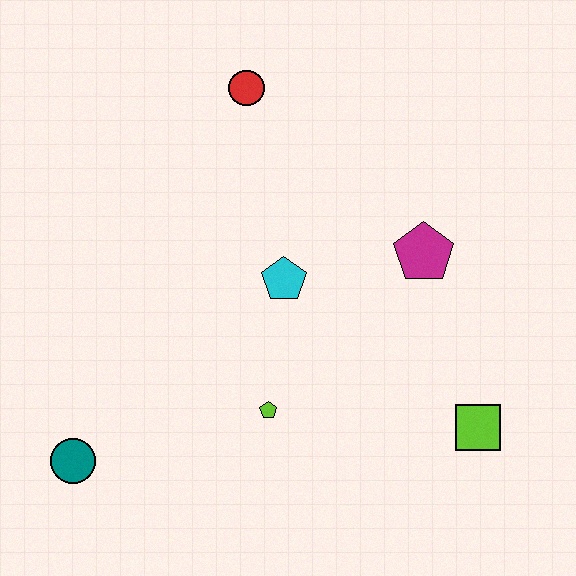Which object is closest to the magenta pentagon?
The cyan pentagon is closest to the magenta pentagon.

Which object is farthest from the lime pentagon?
The red circle is farthest from the lime pentagon.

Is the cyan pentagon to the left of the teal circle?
No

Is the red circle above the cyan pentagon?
Yes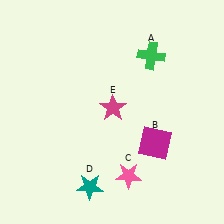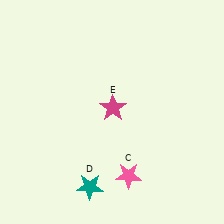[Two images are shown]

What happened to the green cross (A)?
The green cross (A) was removed in Image 2. It was in the top-right area of Image 1.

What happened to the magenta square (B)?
The magenta square (B) was removed in Image 2. It was in the bottom-right area of Image 1.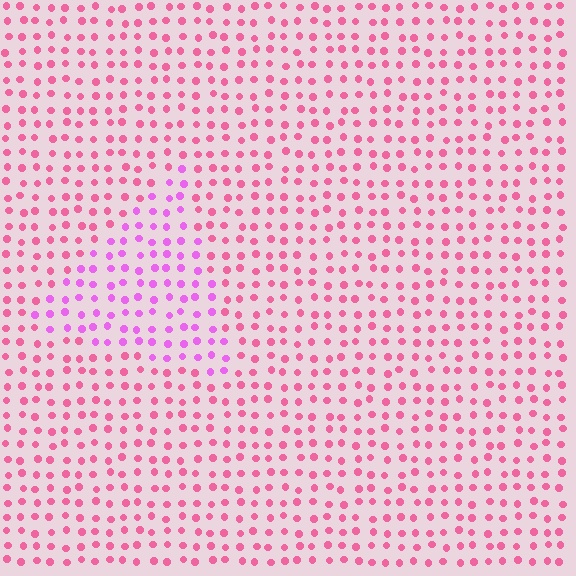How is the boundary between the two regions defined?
The boundary is defined purely by a slight shift in hue (about 36 degrees). Spacing, size, and orientation are identical on both sides.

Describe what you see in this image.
The image is filled with small pink elements in a uniform arrangement. A triangle-shaped region is visible where the elements are tinted to a slightly different hue, forming a subtle color boundary.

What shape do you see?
I see a triangle.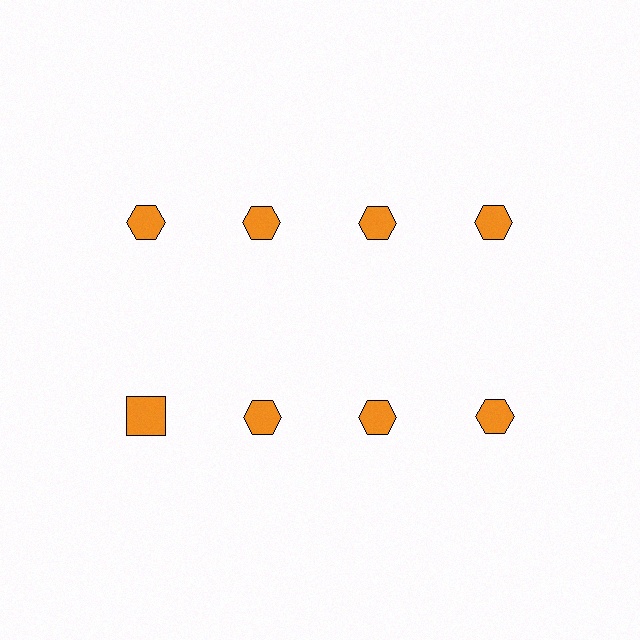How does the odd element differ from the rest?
It has a different shape: square instead of hexagon.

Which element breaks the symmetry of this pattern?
The orange square in the second row, leftmost column breaks the symmetry. All other shapes are orange hexagons.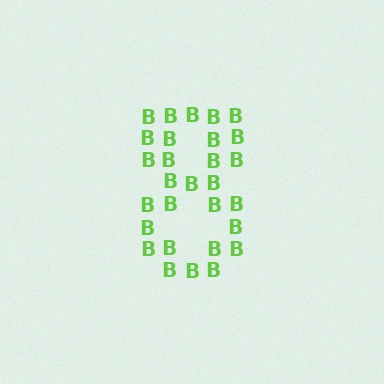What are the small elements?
The small elements are letter B's.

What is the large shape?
The large shape is the digit 8.